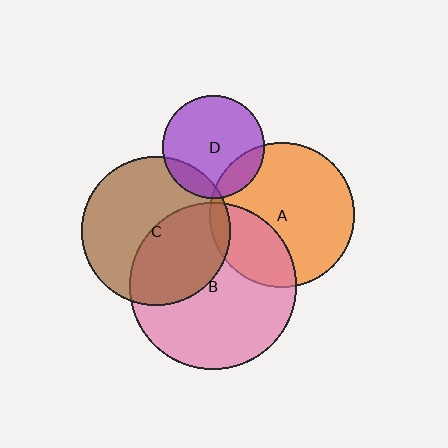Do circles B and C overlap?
Yes.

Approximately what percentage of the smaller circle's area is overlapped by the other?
Approximately 45%.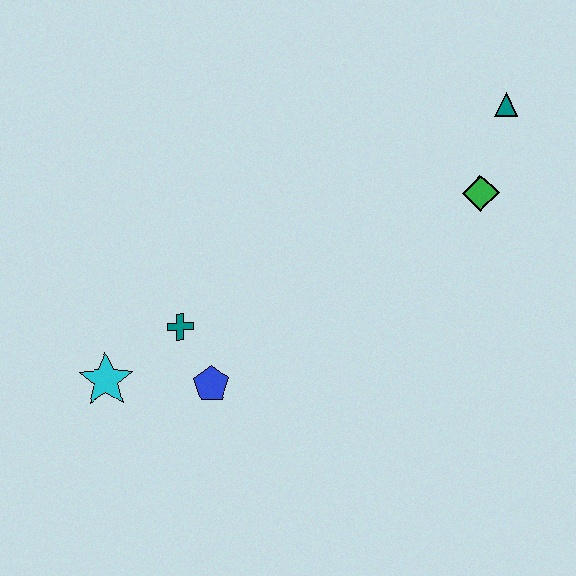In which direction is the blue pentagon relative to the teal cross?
The blue pentagon is below the teal cross.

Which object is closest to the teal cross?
The blue pentagon is closest to the teal cross.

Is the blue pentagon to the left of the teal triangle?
Yes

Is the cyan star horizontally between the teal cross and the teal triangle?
No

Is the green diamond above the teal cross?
Yes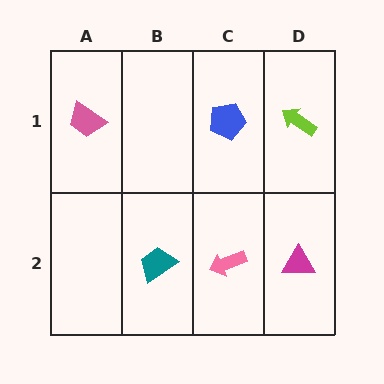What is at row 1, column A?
A pink trapezoid.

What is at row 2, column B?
A teal trapezoid.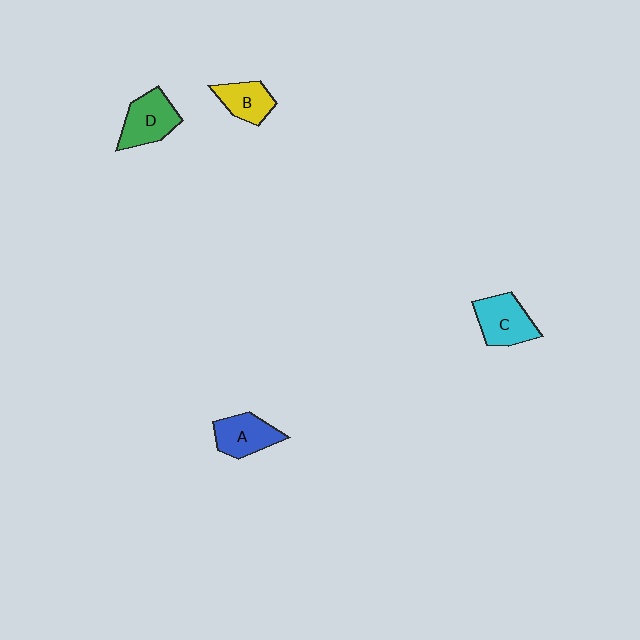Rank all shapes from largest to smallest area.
From largest to smallest: C (cyan), D (green), A (blue), B (yellow).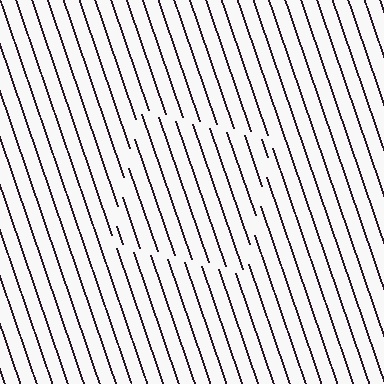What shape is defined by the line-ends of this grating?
An illusory square. The interior of the shape contains the same grating, shifted by half a period — the contour is defined by the phase discontinuity where line-ends from the inner and outer gratings abut.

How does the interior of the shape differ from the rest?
The interior of the shape contains the same grating, shifted by half a period — the contour is defined by the phase discontinuity where line-ends from the inner and outer gratings abut.